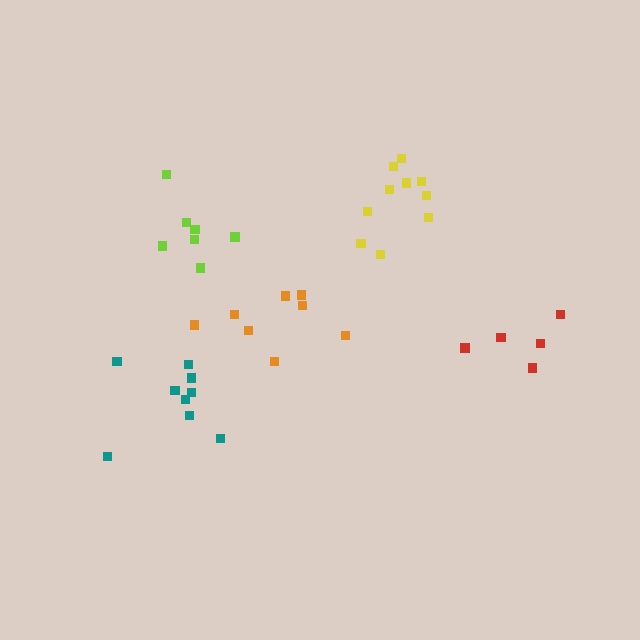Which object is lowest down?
The teal cluster is bottommost.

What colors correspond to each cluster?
The clusters are colored: lime, red, yellow, orange, teal.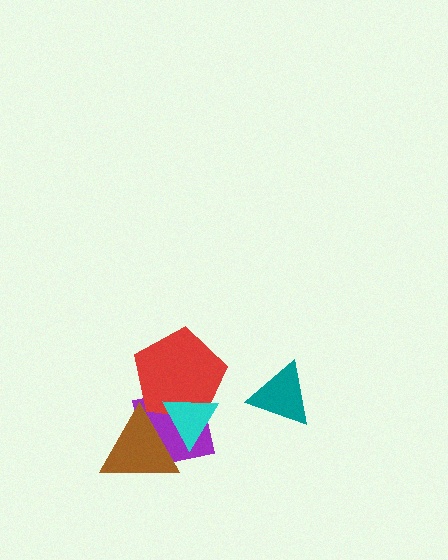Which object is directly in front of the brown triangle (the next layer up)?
The red pentagon is directly in front of the brown triangle.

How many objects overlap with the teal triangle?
0 objects overlap with the teal triangle.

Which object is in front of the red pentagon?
The cyan triangle is in front of the red pentagon.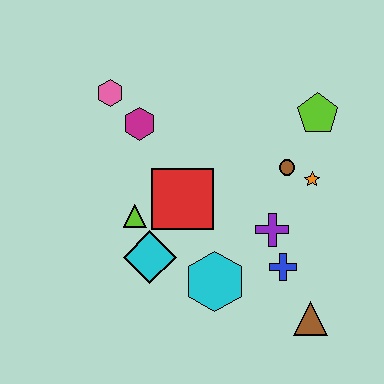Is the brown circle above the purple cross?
Yes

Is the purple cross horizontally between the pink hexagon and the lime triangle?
No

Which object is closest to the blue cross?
The purple cross is closest to the blue cross.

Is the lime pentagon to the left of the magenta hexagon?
No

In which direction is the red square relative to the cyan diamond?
The red square is above the cyan diamond.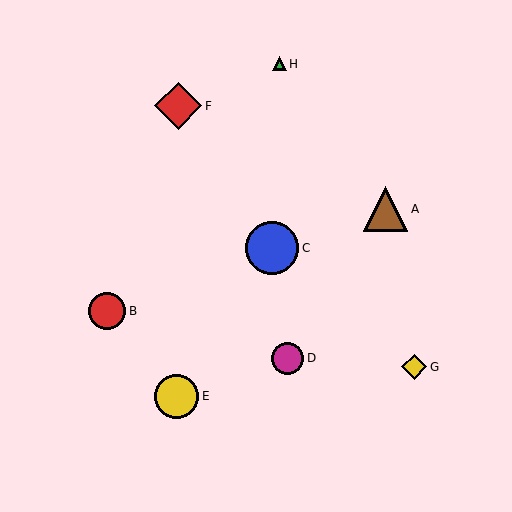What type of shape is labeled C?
Shape C is a blue circle.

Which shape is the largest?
The blue circle (labeled C) is the largest.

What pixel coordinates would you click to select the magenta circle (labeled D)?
Click at (288, 358) to select the magenta circle D.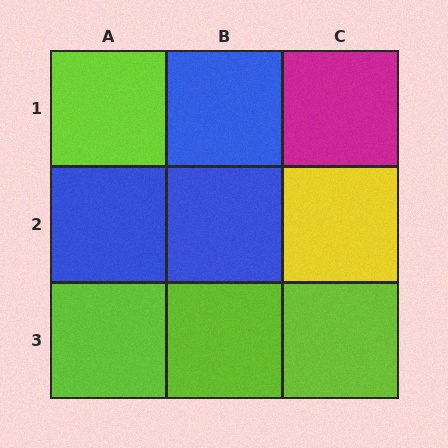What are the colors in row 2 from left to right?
Blue, blue, yellow.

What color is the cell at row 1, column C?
Magenta.